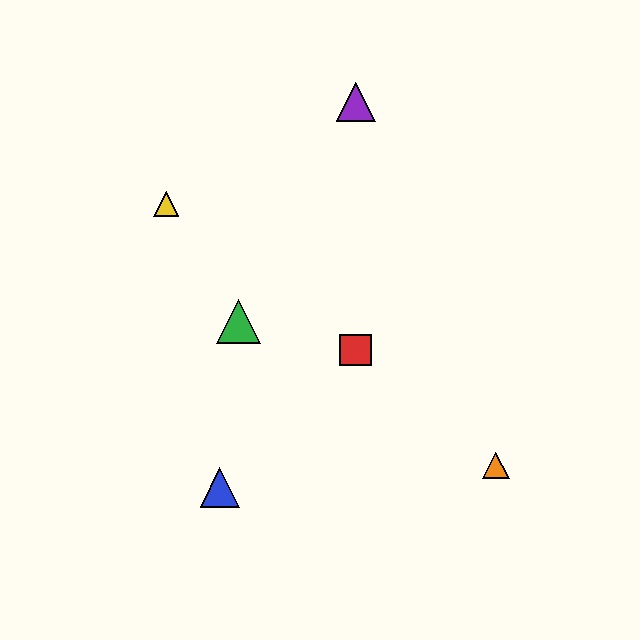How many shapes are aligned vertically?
2 shapes (the red square, the purple triangle) are aligned vertically.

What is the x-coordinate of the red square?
The red square is at x≈356.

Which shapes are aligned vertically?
The red square, the purple triangle are aligned vertically.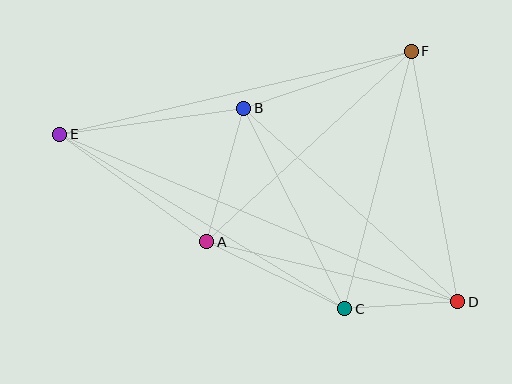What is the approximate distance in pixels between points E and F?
The distance between E and F is approximately 361 pixels.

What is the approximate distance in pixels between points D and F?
The distance between D and F is approximately 255 pixels.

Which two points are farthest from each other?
Points D and E are farthest from each other.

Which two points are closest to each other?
Points C and D are closest to each other.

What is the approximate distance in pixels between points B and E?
The distance between B and E is approximately 185 pixels.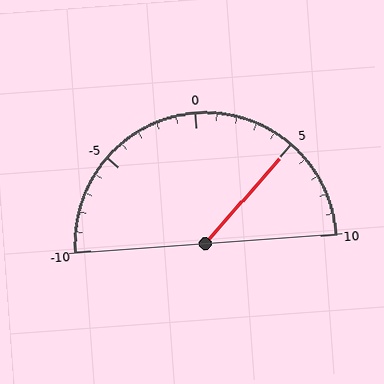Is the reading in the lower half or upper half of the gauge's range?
The reading is in the upper half of the range (-10 to 10).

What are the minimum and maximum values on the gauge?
The gauge ranges from -10 to 10.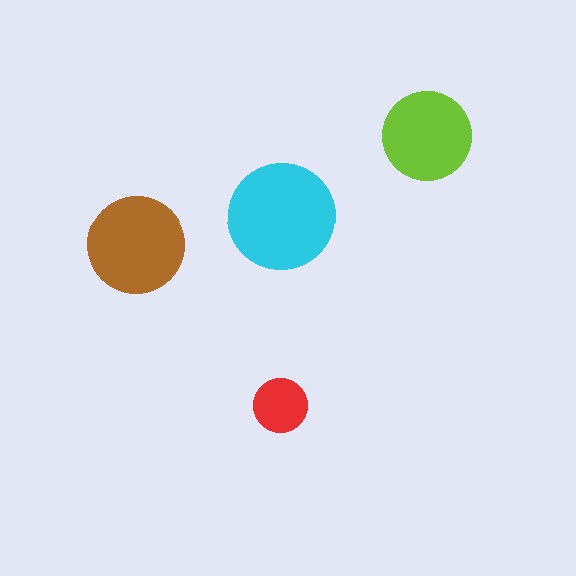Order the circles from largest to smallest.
the cyan one, the brown one, the lime one, the red one.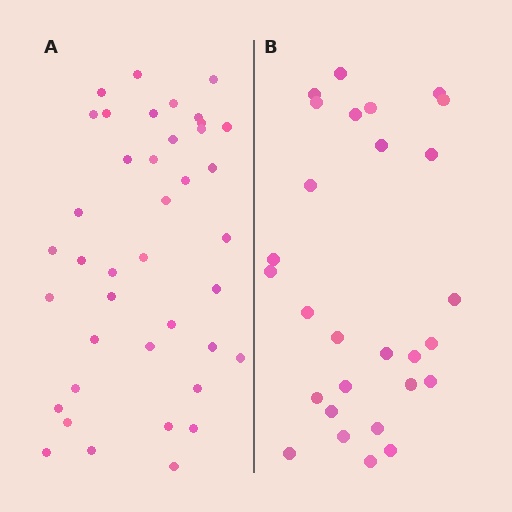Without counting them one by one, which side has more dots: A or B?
Region A (the left region) has more dots.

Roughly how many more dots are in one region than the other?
Region A has roughly 12 or so more dots than region B.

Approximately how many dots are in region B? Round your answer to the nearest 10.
About 30 dots. (The exact count is 28, which rounds to 30.)